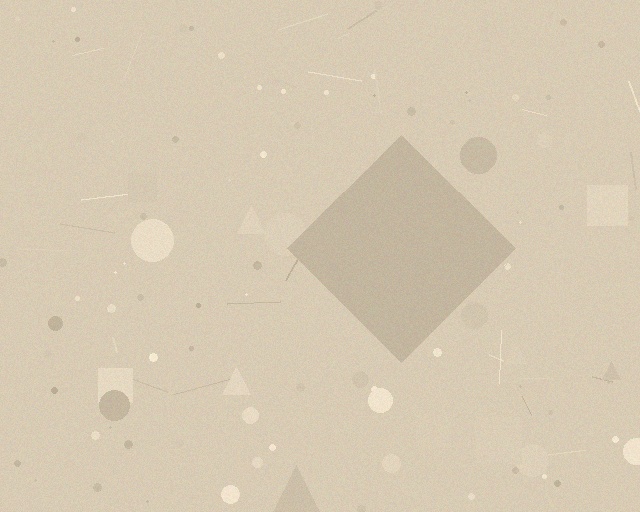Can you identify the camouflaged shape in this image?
The camouflaged shape is a diamond.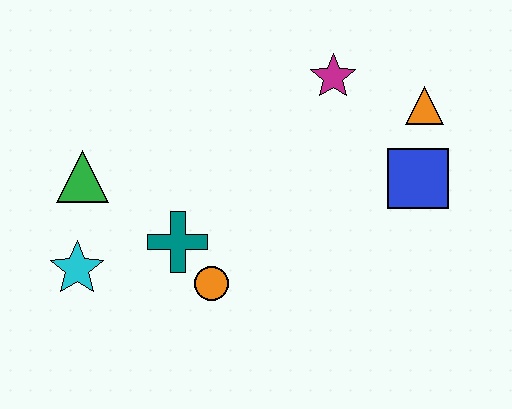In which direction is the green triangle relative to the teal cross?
The green triangle is to the left of the teal cross.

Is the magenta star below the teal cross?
No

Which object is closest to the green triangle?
The cyan star is closest to the green triangle.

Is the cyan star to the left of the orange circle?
Yes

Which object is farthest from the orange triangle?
The cyan star is farthest from the orange triangle.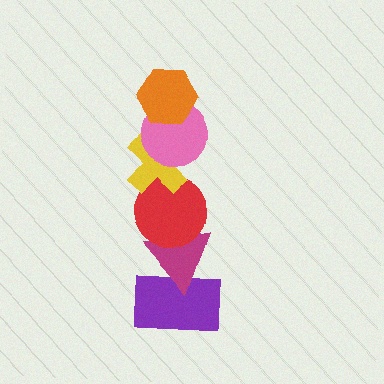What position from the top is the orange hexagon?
The orange hexagon is 1st from the top.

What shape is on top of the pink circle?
The orange hexagon is on top of the pink circle.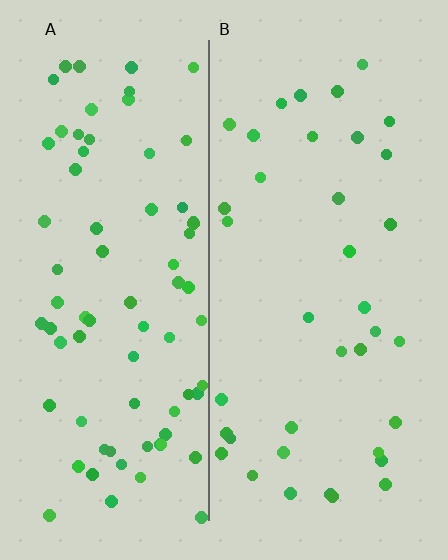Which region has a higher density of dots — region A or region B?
A (the left).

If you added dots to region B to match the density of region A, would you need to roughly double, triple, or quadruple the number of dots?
Approximately double.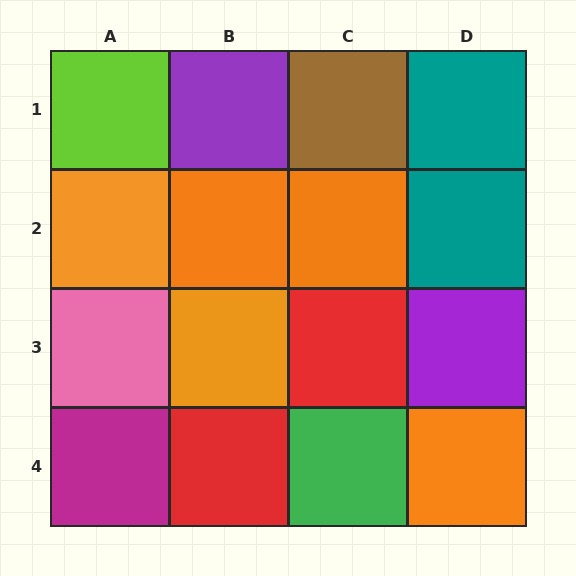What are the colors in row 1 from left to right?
Lime, purple, brown, teal.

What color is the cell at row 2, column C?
Orange.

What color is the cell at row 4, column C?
Green.